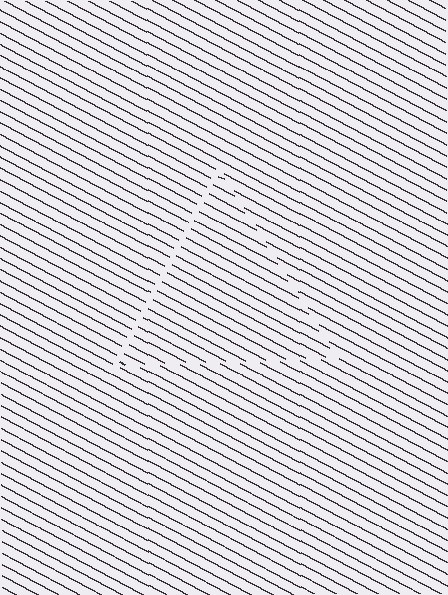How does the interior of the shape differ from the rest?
The interior of the shape contains the same grating, shifted by half a period — the contour is defined by the phase discontinuity where line-ends from the inner and outer gratings abut.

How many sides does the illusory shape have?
3 sides — the line-ends trace a triangle.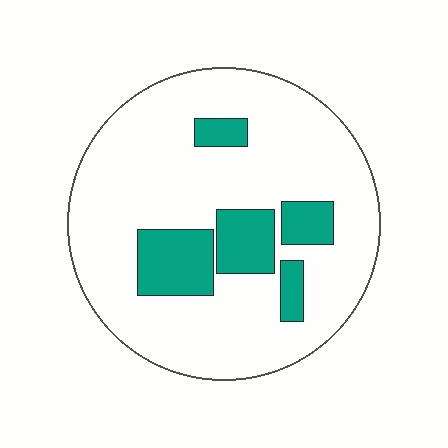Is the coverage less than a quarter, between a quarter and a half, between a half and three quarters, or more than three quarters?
Less than a quarter.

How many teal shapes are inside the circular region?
5.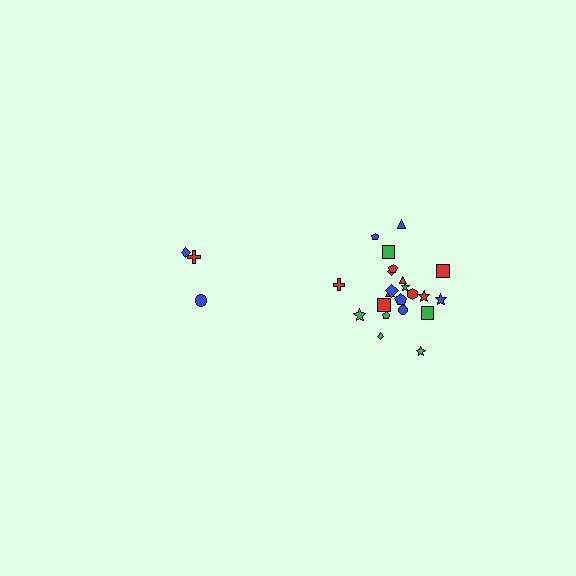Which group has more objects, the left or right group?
The right group.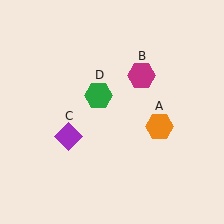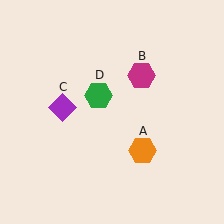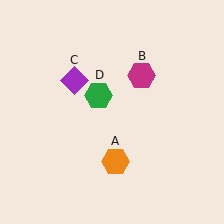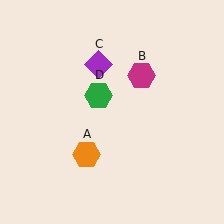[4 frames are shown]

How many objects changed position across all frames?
2 objects changed position: orange hexagon (object A), purple diamond (object C).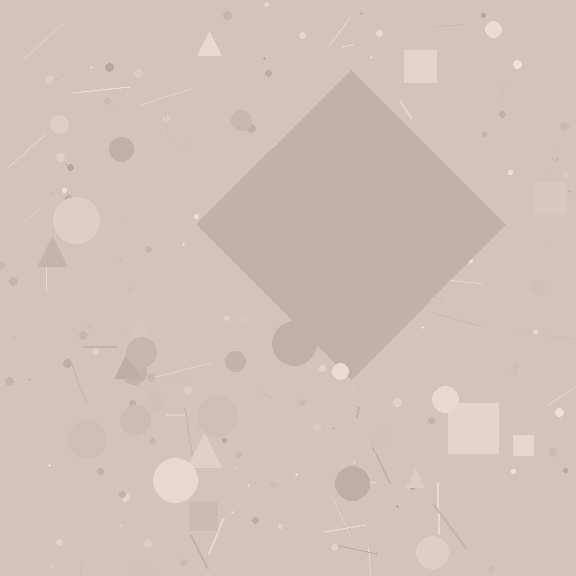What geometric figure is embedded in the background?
A diamond is embedded in the background.